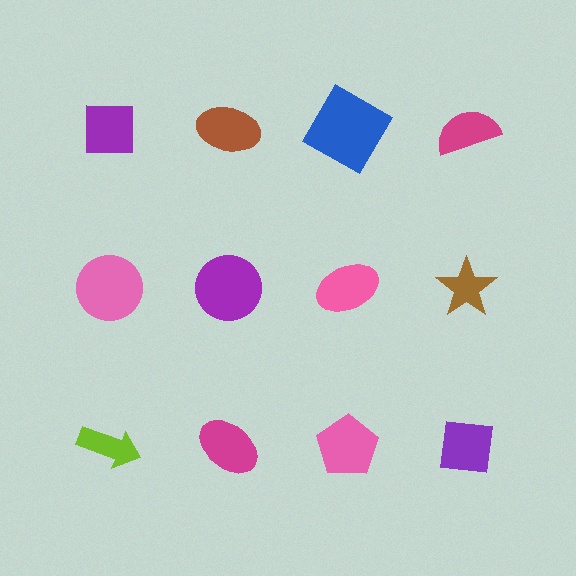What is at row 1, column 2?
A brown ellipse.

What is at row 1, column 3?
A blue square.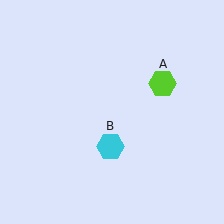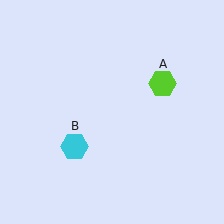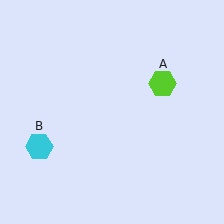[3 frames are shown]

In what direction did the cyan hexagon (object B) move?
The cyan hexagon (object B) moved left.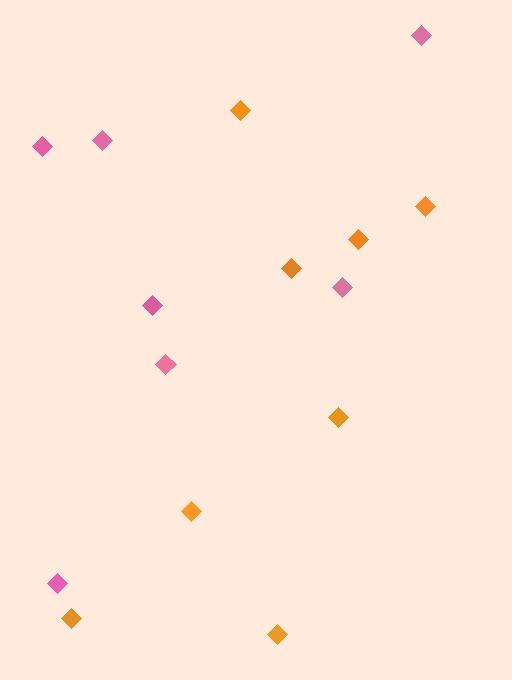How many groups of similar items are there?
There are 2 groups: one group of pink diamonds (7) and one group of orange diamonds (8).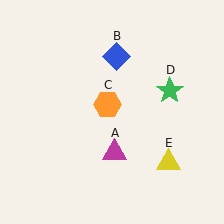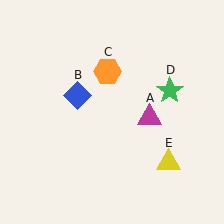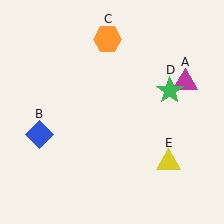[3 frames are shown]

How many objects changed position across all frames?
3 objects changed position: magenta triangle (object A), blue diamond (object B), orange hexagon (object C).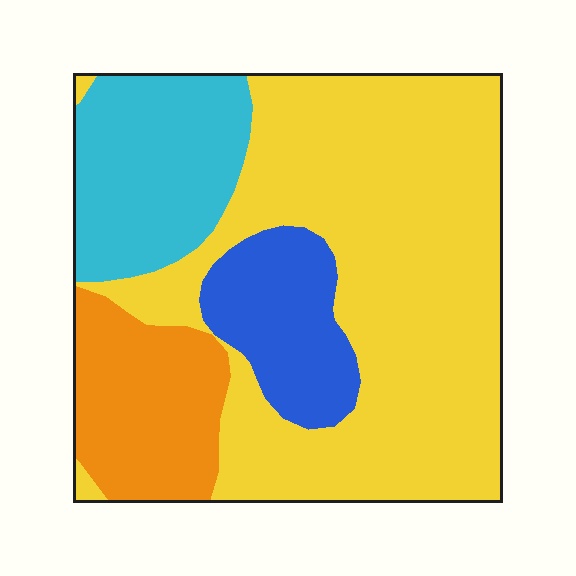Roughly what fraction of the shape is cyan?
Cyan takes up about one sixth (1/6) of the shape.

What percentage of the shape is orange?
Orange takes up about one eighth (1/8) of the shape.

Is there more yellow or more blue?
Yellow.